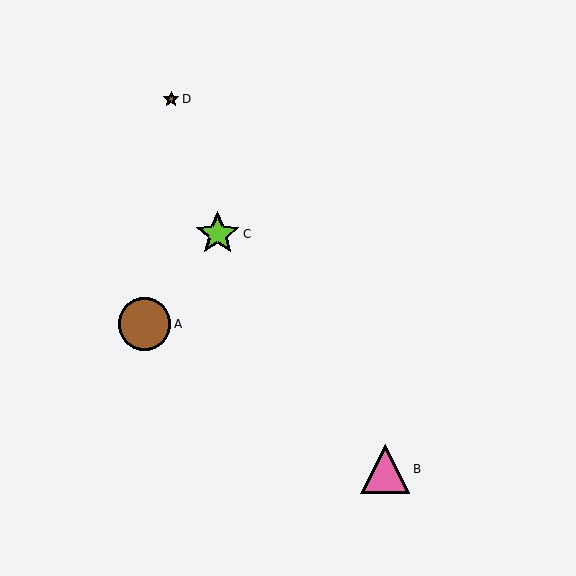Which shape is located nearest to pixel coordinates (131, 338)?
The brown circle (labeled A) at (145, 324) is nearest to that location.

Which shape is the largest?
The brown circle (labeled A) is the largest.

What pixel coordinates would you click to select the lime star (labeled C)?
Click at (218, 234) to select the lime star C.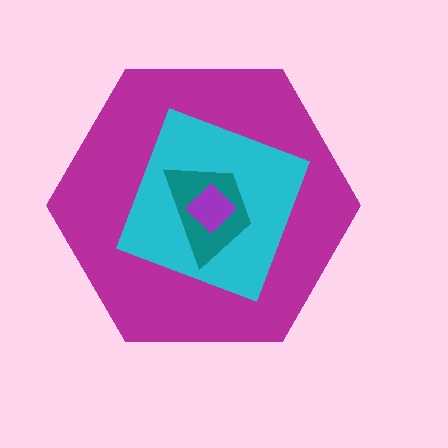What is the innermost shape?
The purple diamond.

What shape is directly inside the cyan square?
The teal trapezoid.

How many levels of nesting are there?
4.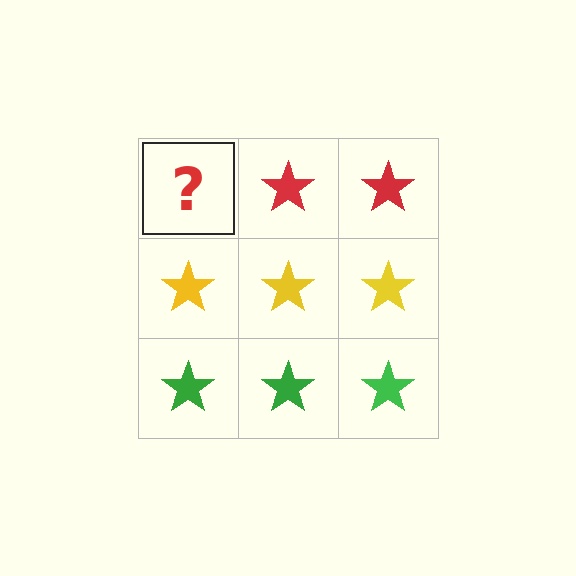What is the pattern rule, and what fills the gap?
The rule is that each row has a consistent color. The gap should be filled with a red star.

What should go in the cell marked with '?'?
The missing cell should contain a red star.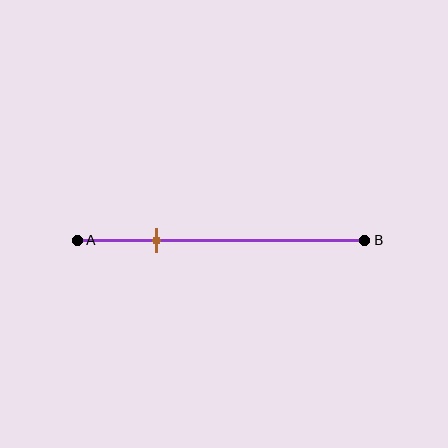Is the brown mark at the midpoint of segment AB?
No, the mark is at about 30% from A, not at the 50% midpoint.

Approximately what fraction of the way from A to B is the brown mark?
The brown mark is approximately 30% of the way from A to B.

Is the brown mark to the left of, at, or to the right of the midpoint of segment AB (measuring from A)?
The brown mark is to the left of the midpoint of segment AB.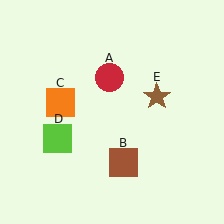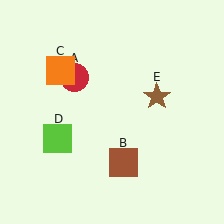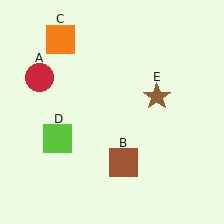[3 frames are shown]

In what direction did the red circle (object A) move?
The red circle (object A) moved left.